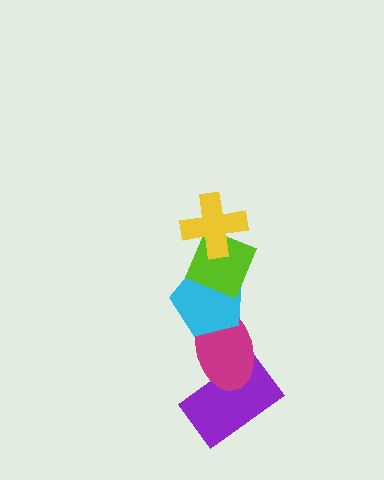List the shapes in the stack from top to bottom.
From top to bottom: the yellow cross, the lime diamond, the cyan pentagon, the magenta ellipse, the purple rectangle.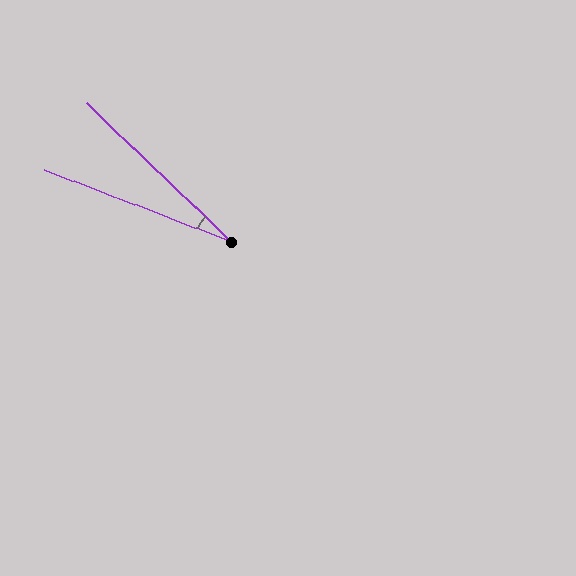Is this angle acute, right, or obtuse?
It is acute.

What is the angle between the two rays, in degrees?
Approximately 23 degrees.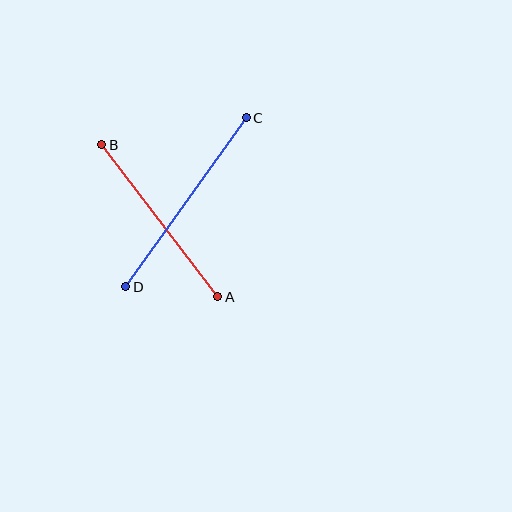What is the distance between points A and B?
The distance is approximately 191 pixels.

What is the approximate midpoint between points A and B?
The midpoint is at approximately (160, 221) pixels.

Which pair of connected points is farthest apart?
Points C and D are farthest apart.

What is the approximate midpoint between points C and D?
The midpoint is at approximately (186, 202) pixels.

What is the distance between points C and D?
The distance is approximately 207 pixels.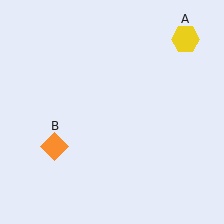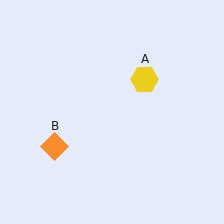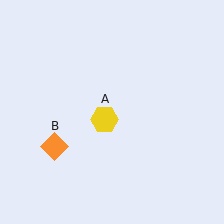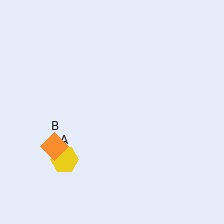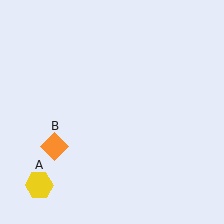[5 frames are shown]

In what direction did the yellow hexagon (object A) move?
The yellow hexagon (object A) moved down and to the left.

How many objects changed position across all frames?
1 object changed position: yellow hexagon (object A).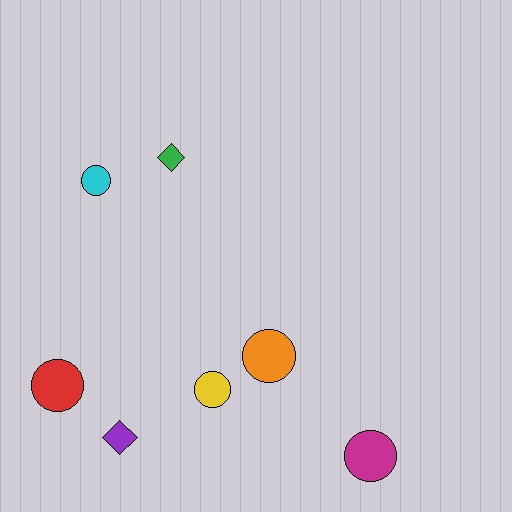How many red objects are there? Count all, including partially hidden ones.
There is 1 red object.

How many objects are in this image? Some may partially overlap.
There are 7 objects.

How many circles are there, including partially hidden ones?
There are 5 circles.